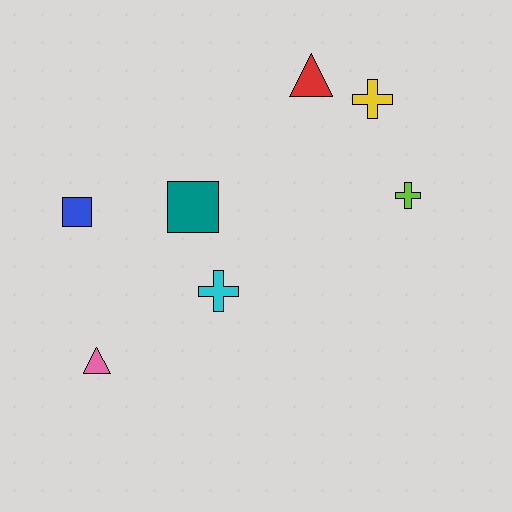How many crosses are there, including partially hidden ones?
There are 3 crosses.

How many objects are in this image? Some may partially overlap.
There are 7 objects.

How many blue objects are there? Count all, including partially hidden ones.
There is 1 blue object.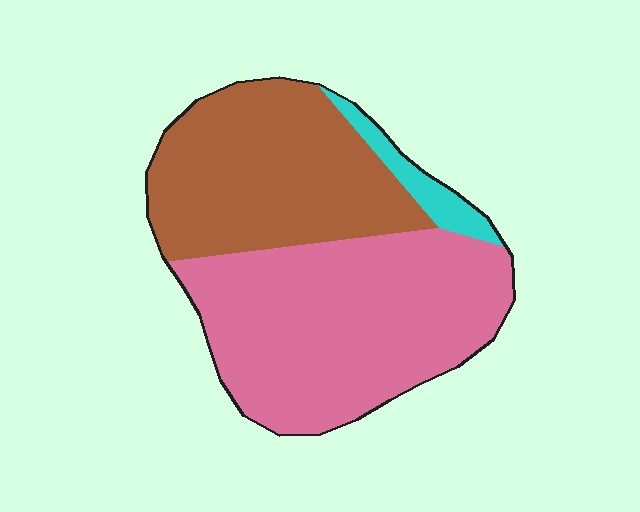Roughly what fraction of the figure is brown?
Brown takes up about two fifths (2/5) of the figure.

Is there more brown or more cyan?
Brown.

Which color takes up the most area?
Pink, at roughly 55%.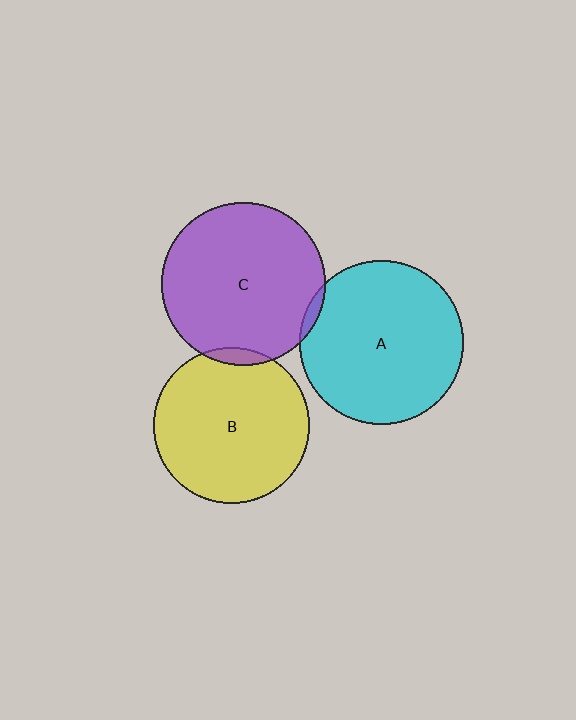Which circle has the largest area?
Circle A (cyan).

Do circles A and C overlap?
Yes.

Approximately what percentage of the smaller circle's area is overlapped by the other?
Approximately 5%.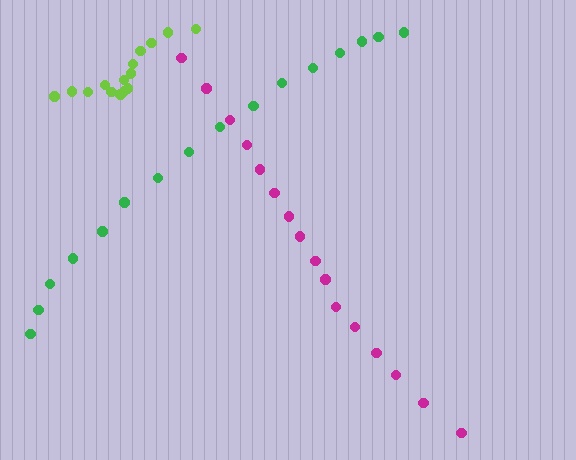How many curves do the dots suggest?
There are 3 distinct paths.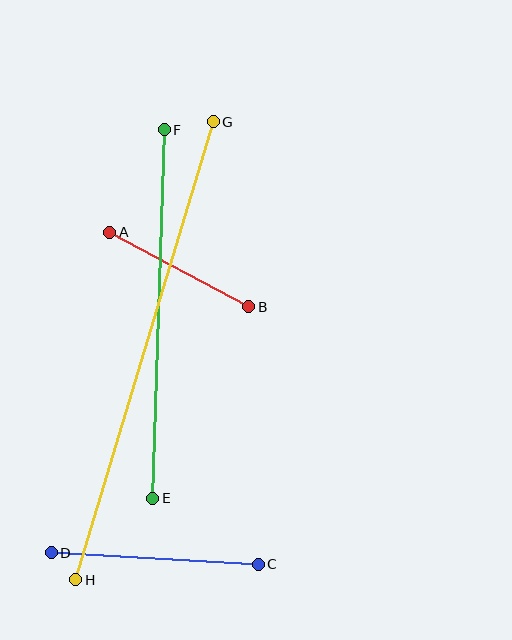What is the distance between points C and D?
The distance is approximately 207 pixels.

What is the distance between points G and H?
The distance is approximately 479 pixels.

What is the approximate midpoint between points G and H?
The midpoint is at approximately (145, 351) pixels.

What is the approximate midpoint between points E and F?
The midpoint is at approximately (158, 314) pixels.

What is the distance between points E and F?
The distance is approximately 369 pixels.